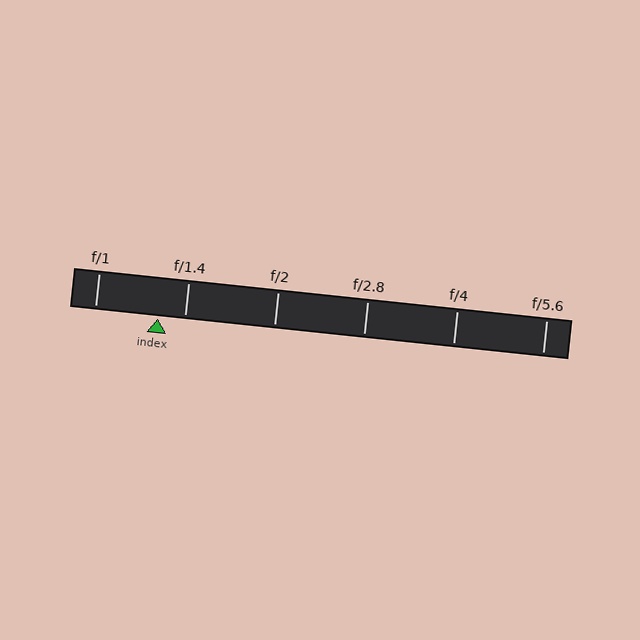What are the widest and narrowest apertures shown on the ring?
The widest aperture shown is f/1 and the narrowest is f/5.6.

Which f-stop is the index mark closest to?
The index mark is closest to f/1.4.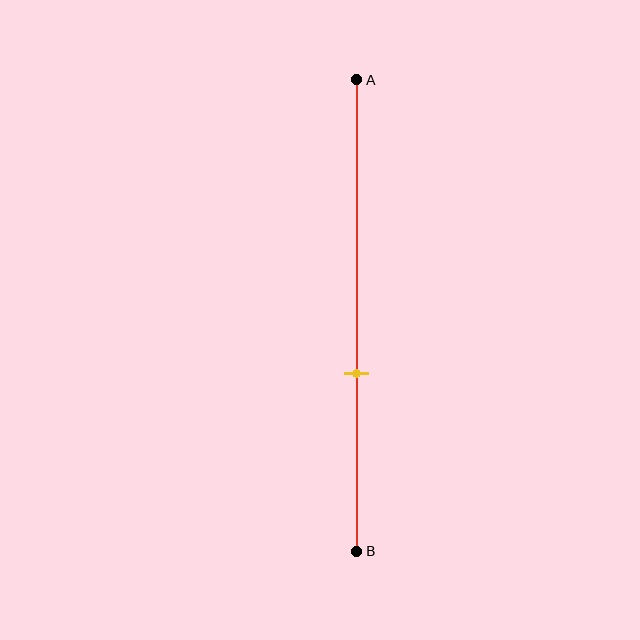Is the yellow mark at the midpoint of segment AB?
No, the mark is at about 60% from A, not at the 50% midpoint.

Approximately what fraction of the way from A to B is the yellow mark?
The yellow mark is approximately 60% of the way from A to B.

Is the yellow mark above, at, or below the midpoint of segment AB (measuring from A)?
The yellow mark is below the midpoint of segment AB.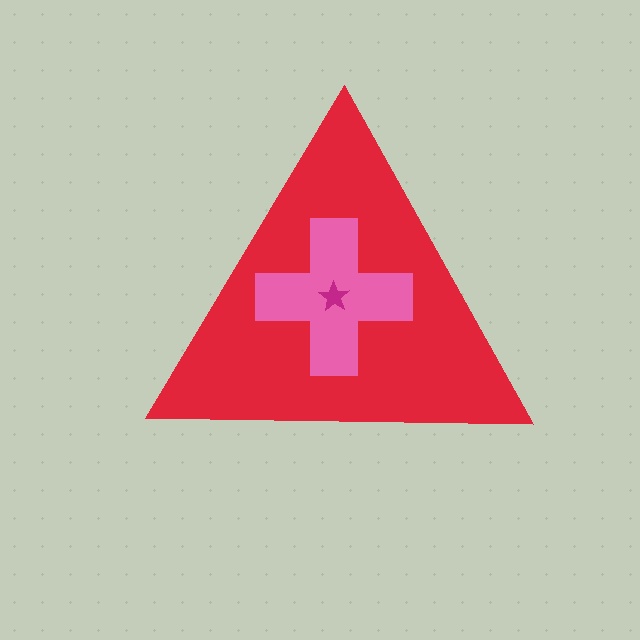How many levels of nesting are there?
3.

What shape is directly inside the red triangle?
The pink cross.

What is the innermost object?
The magenta star.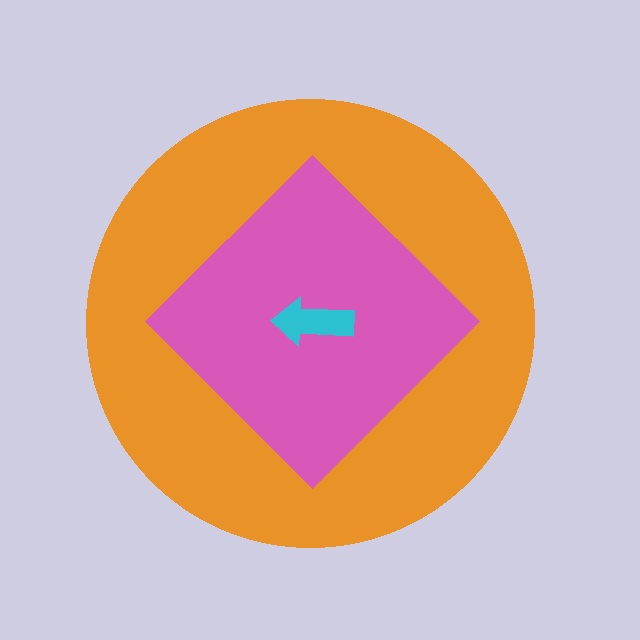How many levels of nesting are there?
3.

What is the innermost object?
The cyan arrow.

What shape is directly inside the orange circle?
The pink diamond.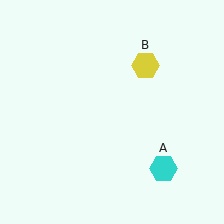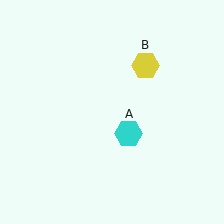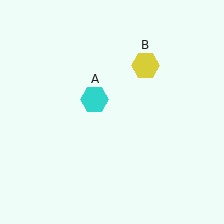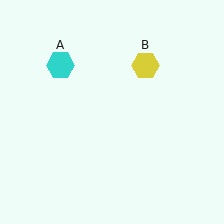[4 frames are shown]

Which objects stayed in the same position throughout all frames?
Yellow hexagon (object B) remained stationary.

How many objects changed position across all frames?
1 object changed position: cyan hexagon (object A).